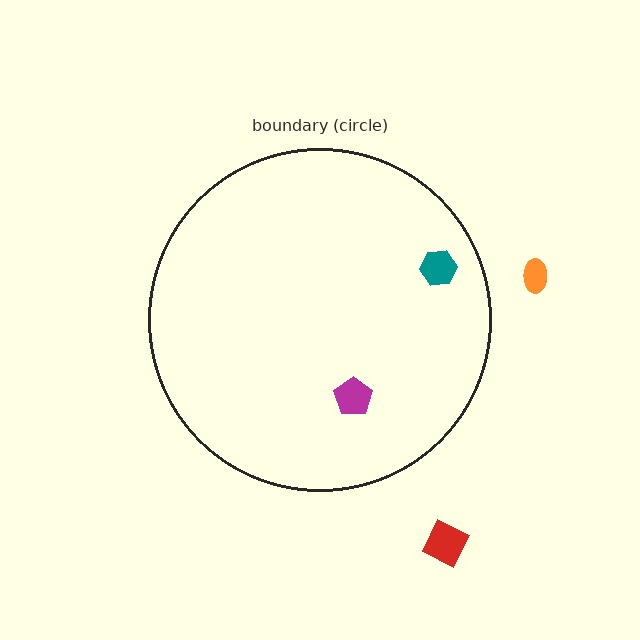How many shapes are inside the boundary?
2 inside, 2 outside.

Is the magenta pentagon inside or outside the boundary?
Inside.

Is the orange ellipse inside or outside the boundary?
Outside.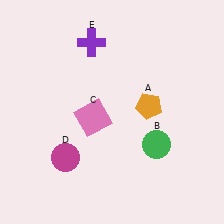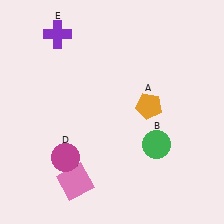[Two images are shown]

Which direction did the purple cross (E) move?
The purple cross (E) moved left.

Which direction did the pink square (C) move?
The pink square (C) moved down.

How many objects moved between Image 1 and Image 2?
2 objects moved between the two images.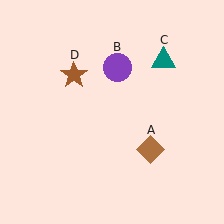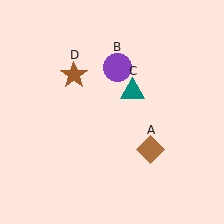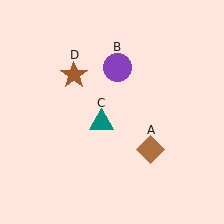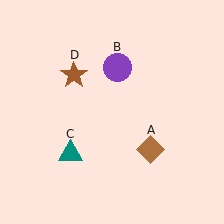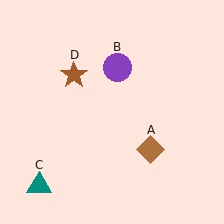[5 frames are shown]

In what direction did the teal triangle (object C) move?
The teal triangle (object C) moved down and to the left.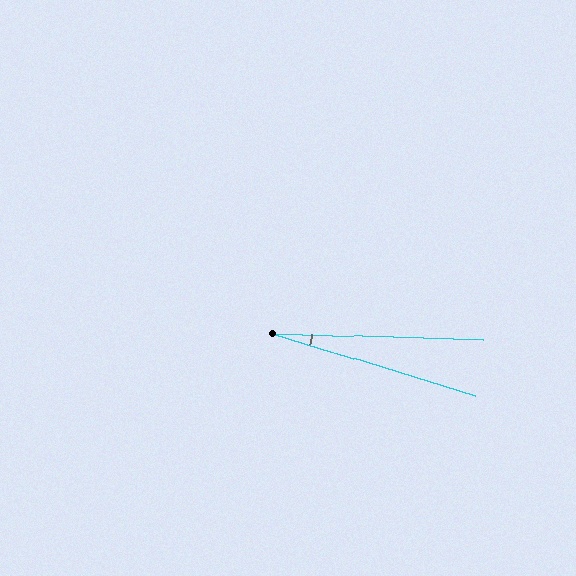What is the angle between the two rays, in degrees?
Approximately 15 degrees.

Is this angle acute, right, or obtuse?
It is acute.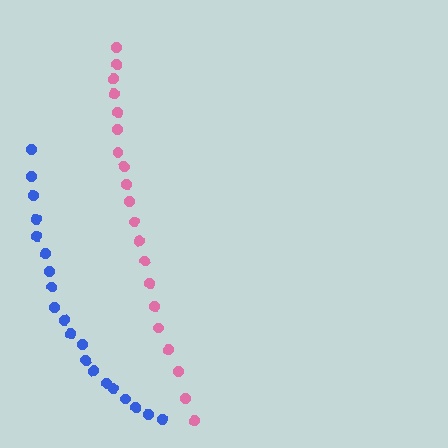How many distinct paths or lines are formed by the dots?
There are 2 distinct paths.